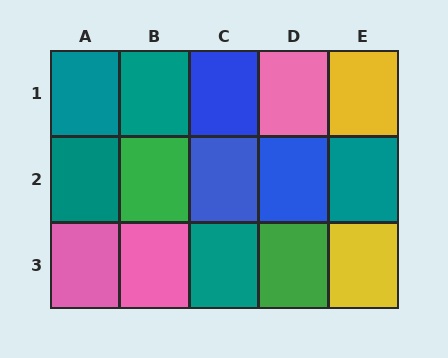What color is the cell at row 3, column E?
Yellow.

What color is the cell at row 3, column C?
Teal.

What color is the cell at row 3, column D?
Green.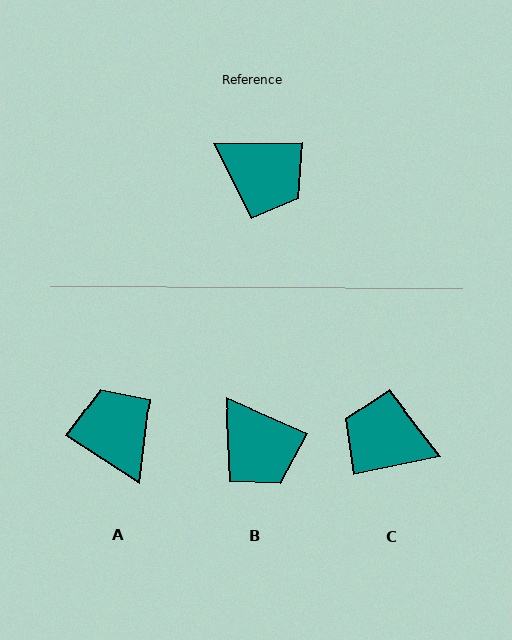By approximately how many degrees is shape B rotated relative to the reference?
Approximately 24 degrees clockwise.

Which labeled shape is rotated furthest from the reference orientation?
C, about 169 degrees away.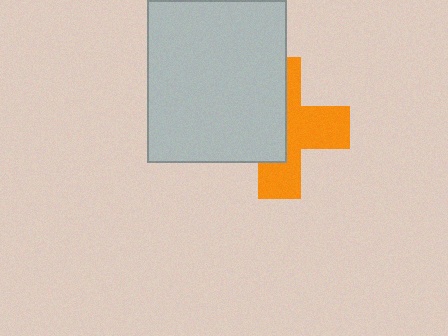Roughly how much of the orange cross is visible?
About half of it is visible (roughly 49%).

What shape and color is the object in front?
The object in front is a light gray rectangle.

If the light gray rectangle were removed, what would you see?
You would see the complete orange cross.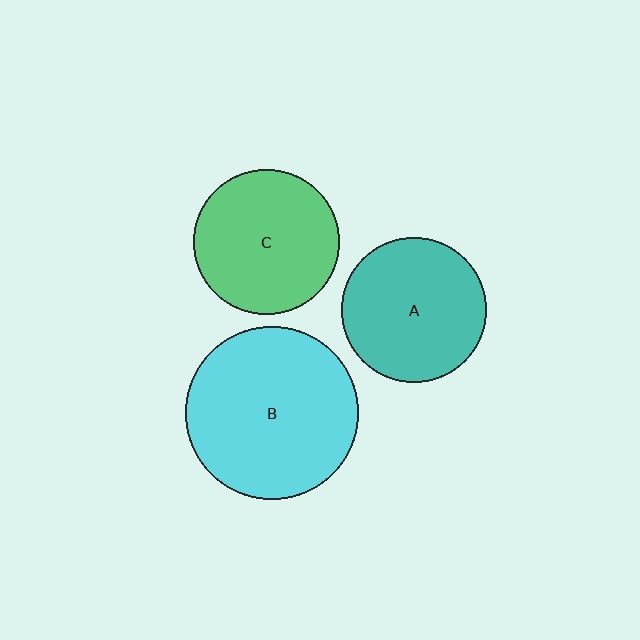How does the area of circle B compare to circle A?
Approximately 1.4 times.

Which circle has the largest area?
Circle B (cyan).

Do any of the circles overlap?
No, none of the circles overlap.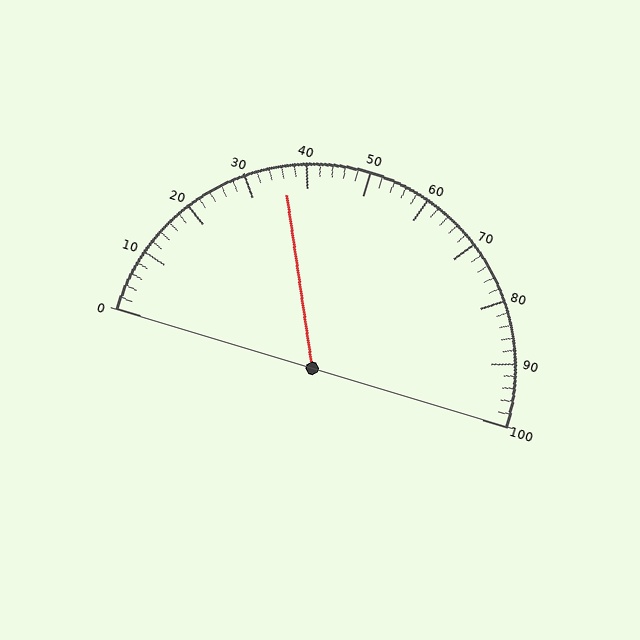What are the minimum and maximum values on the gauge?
The gauge ranges from 0 to 100.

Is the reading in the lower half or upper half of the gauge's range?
The reading is in the lower half of the range (0 to 100).